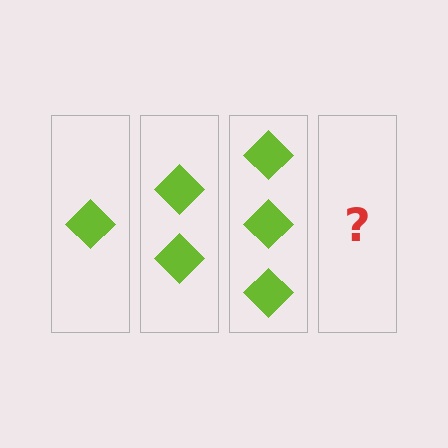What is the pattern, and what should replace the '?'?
The pattern is that each step adds one more diamond. The '?' should be 4 diamonds.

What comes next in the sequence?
The next element should be 4 diamonds.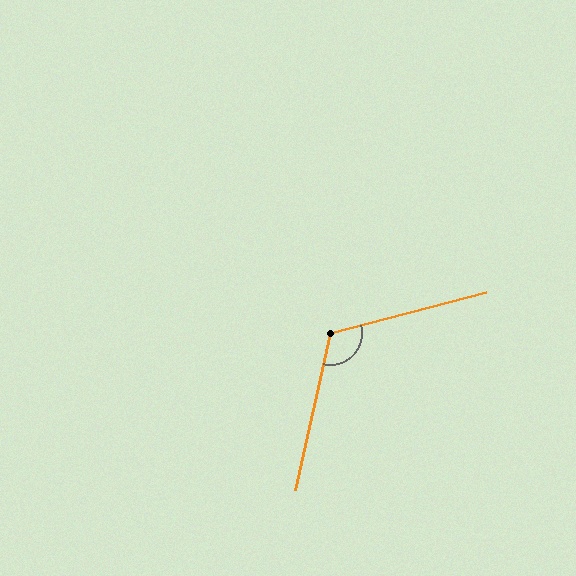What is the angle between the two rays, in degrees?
Approximately 117 degrees.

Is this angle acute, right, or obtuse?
It is obtuse.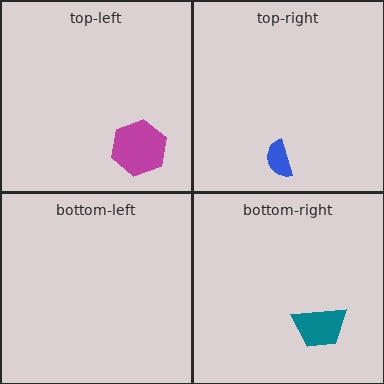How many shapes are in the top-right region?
1.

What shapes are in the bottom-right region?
The teal trapezoid.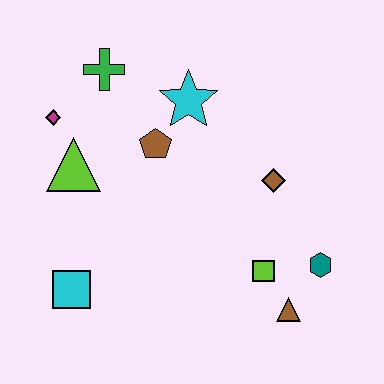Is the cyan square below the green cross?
Yes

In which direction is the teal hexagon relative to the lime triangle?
The teal hexagon is to the right of the lime triangle.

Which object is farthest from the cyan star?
The brown triangle is farthest from the cyan star.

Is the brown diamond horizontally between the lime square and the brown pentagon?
No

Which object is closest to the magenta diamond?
The lime triangle is closest to the magenta diamond.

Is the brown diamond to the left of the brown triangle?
Yes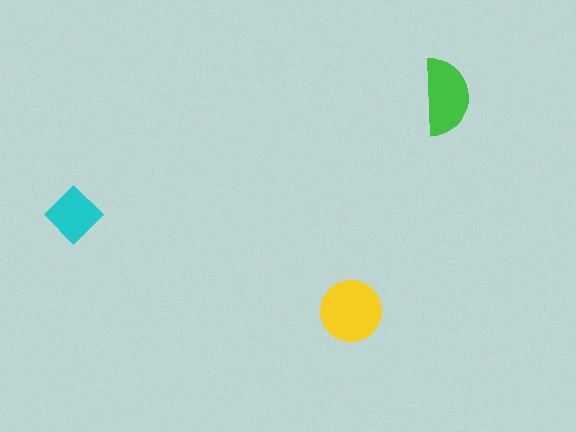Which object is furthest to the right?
The green semicircle is rightmost.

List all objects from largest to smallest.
The yellow circle, the green semicircle, the cyan diamond.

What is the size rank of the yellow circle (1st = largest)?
1st.